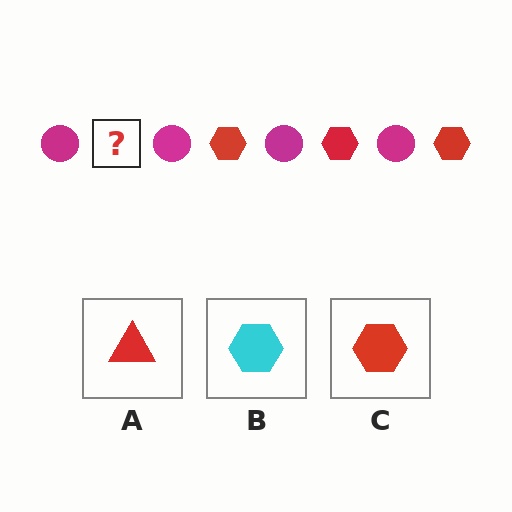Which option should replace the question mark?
Option C.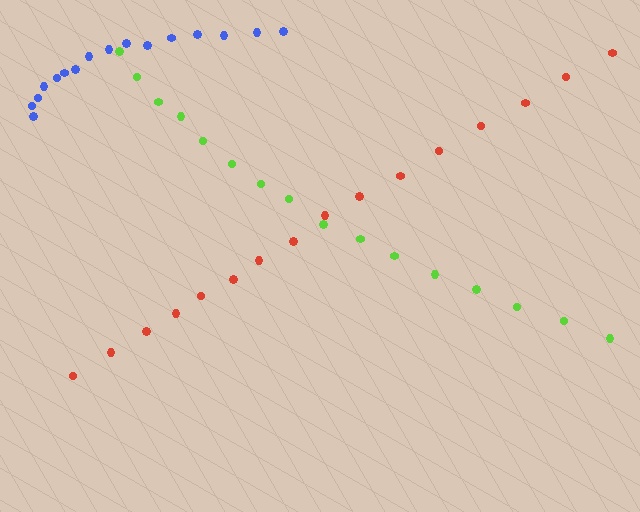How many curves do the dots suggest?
There are 3 distinct paths.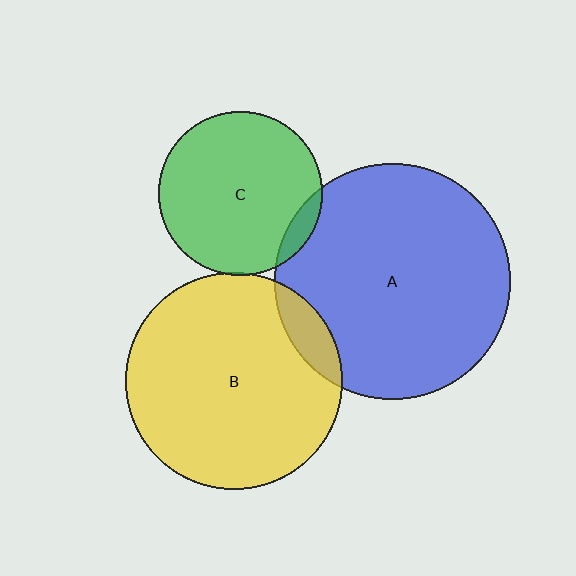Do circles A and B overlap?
Yes.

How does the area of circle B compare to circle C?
Approximately 1.8 times.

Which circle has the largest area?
Circle A (blue).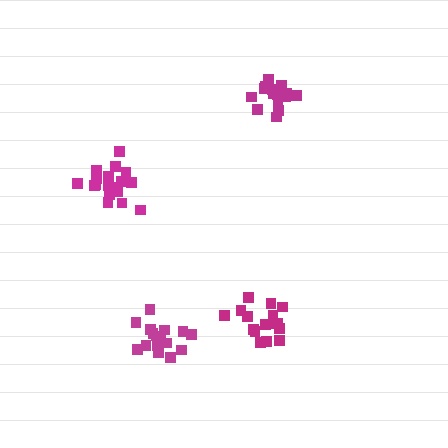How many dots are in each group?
Group 1: 16 dots, Group 2: 16 dots, Group 3: 20 dots, Group 4: 16 dots (68 total).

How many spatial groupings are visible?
There are 4 spatial groupings.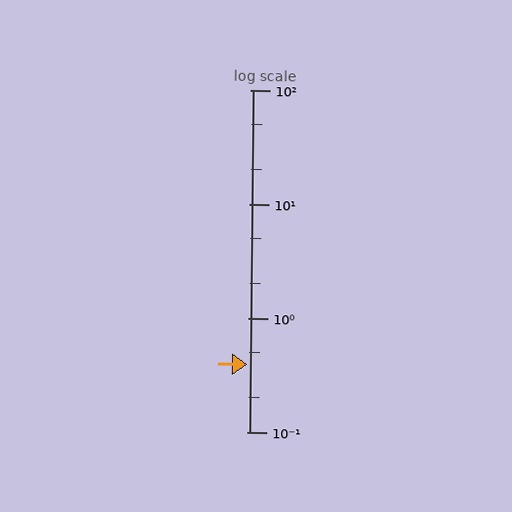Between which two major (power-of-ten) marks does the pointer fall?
The pointer is between 0.1 and 1.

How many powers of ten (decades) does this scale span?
The scale spans 3 decades, from 0.1 to 100.